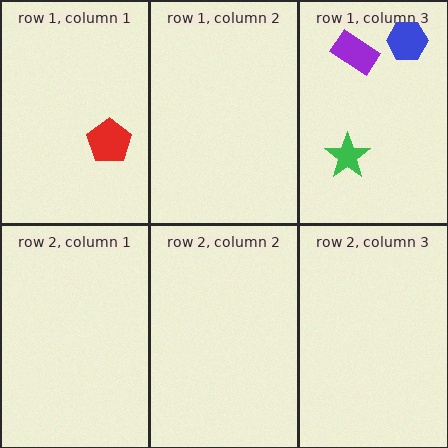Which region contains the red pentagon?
The row 1, column 1 region.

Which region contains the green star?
The row 1, column 3 region.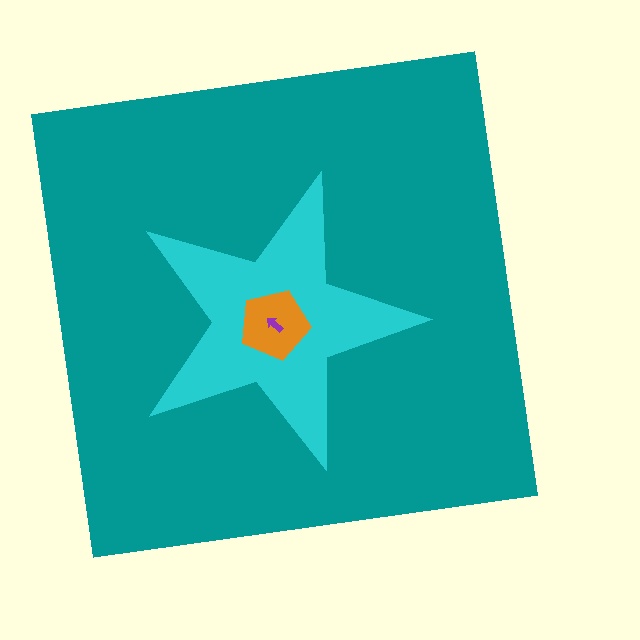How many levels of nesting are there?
4.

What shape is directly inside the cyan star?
The orange pentagon.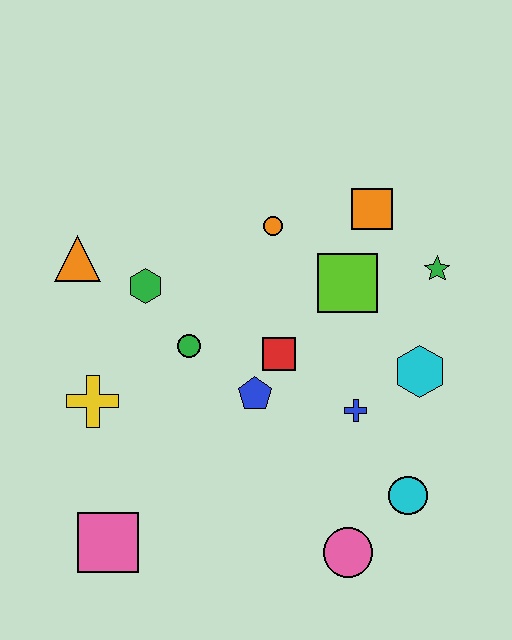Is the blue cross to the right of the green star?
No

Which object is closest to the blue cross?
The cyan hexagon is closest to the blue cross.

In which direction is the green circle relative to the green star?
The green circle is to the left of the green star.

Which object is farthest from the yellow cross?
The green star is farthest from the yellow cross.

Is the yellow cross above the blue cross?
Yes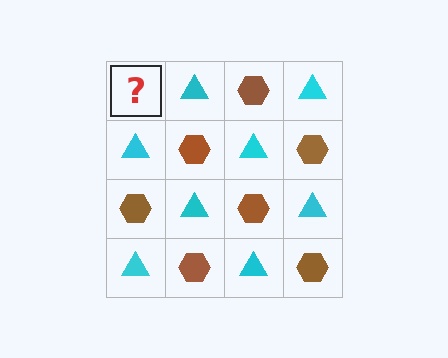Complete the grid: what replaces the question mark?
The question mark should be replaced with a brown hexagon.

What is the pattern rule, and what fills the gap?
The rule is that it alternates brown hexagon and cyan triangle in a checkerboard pattern. The gap should be filled with a brown hexagon.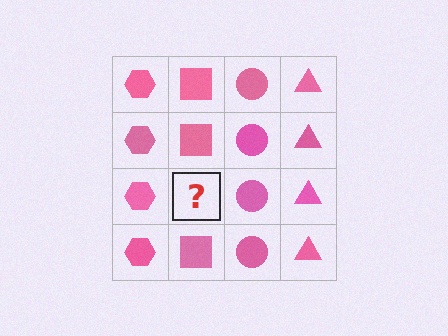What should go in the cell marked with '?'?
The missing cell should contain a pink square.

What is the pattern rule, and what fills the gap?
The rule is that each column has a consistent shape. The gap should be filled with a pink square.